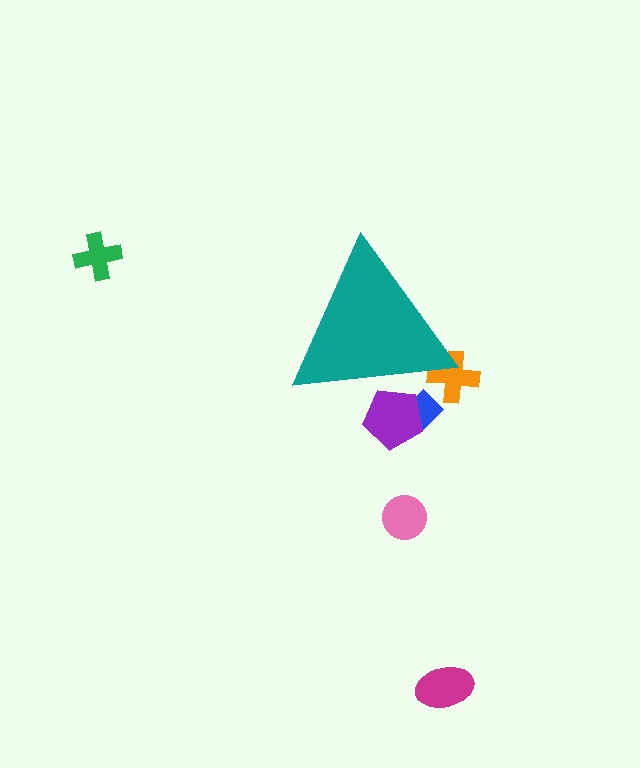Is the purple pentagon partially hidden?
Yes, the purple pentagon is partially hidden behind the teal triangle.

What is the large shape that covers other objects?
A teal triangle.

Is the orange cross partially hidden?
Yes, the orange cross is partially hidden behind the teal triangle.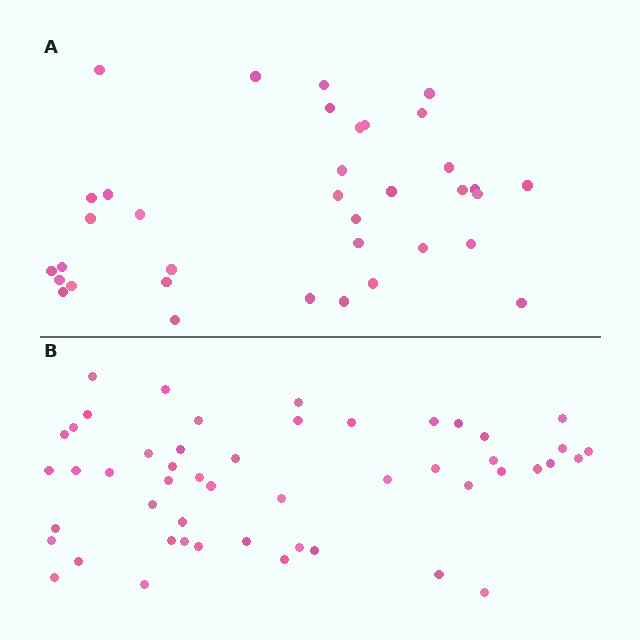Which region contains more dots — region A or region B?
Region B (the bottom region) has more dots.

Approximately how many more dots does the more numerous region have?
Region B has approximately 15 more dots than region A.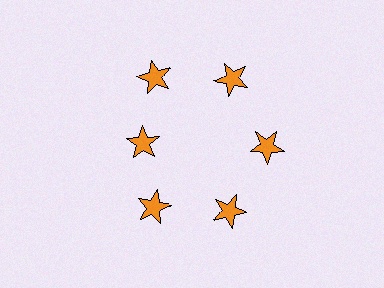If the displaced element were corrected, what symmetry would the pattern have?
It would have 6-fold rotational symmetry — the pattern would map onto itself every 60 degrees.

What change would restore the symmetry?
The symmetry would be restored by moving it outward, back onto the ring so that all 6 stars sit at equal angles and equal distance from the center.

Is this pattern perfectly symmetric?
No. The 6 orange stars are arranged in a ring, but one element near the 9 o'clock position is pulled inward toward the center, breaking the 6-fold rotational symmetry.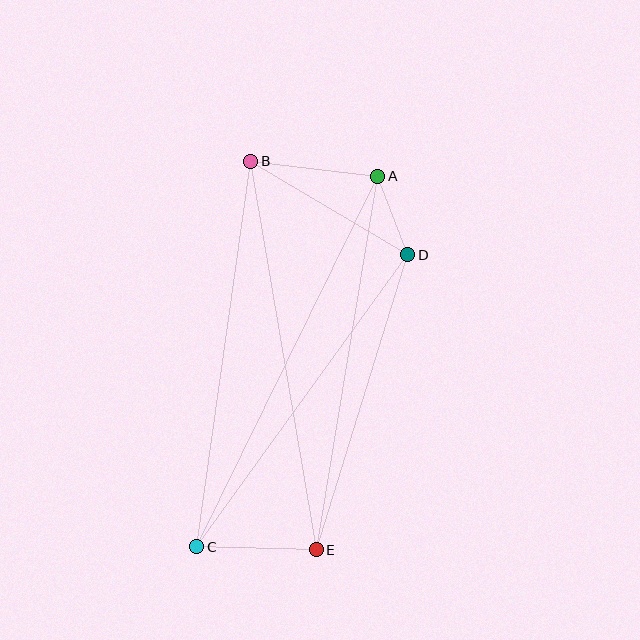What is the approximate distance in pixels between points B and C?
The distance between B and C is approximately 390 pixels.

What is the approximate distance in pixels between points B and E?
The distance between B and E is approximately 394 pixels.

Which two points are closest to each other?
Points A and D are closest to each other.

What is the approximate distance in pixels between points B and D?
The distance between B and D is approximately 183 pixels.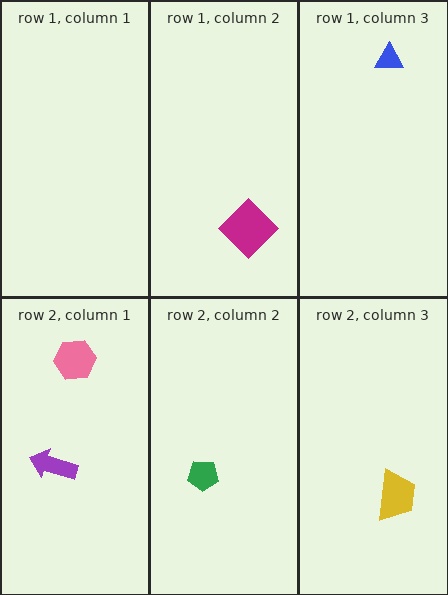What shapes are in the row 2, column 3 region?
The yellow trapezoid.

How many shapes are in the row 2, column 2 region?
1.